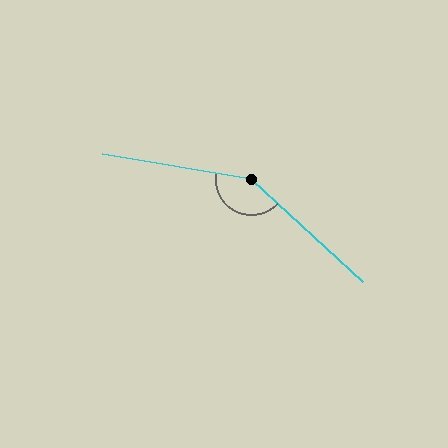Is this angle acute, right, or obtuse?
It is obtuse.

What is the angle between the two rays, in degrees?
Approximately 147 degrees.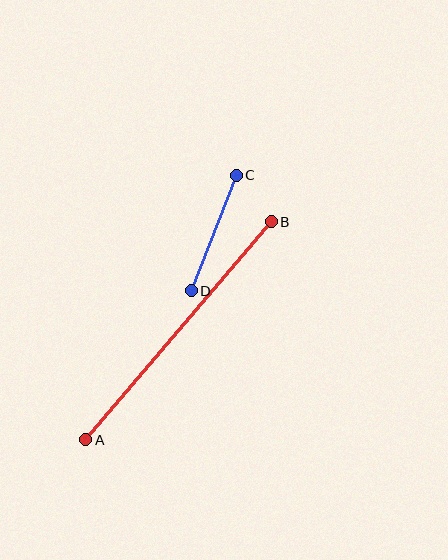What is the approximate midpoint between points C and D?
The midpoint is at approximately (214, 233) pixels.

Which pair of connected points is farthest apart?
Points A and B are farthest apart.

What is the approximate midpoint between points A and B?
The midpoint is at approximately (179, 331) pixels.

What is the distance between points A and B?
The distance is approximately 286 pixels.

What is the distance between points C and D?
The distance is approximately 124 pixels.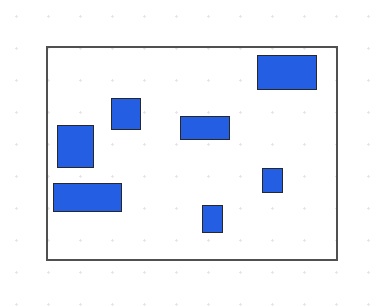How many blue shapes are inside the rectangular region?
7.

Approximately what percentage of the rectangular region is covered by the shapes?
Approximately 15%.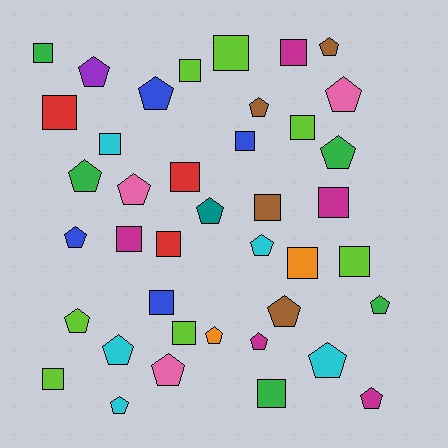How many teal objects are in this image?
There is 1 teal object.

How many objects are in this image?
There are 40 objects.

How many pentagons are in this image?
There are 21 pentagons.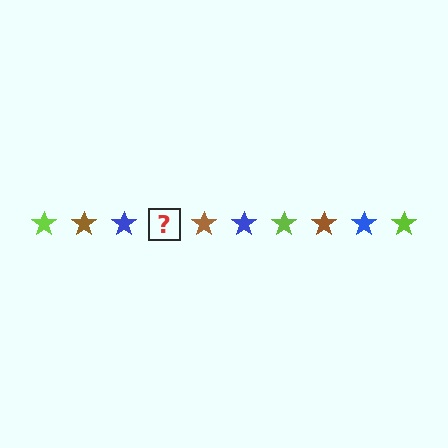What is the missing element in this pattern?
The missing element is a lime star.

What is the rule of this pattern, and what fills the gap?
The rule is that the pattern cycles through lime, brown, blue stars. The gap should be filled with a lime star.